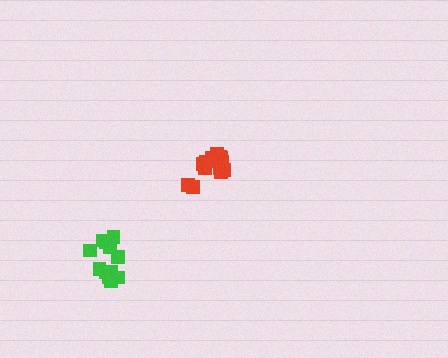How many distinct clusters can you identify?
There are 2 distinct clusters.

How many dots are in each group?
Group 1: 14 dots, Group 2: 15 dots (29 total).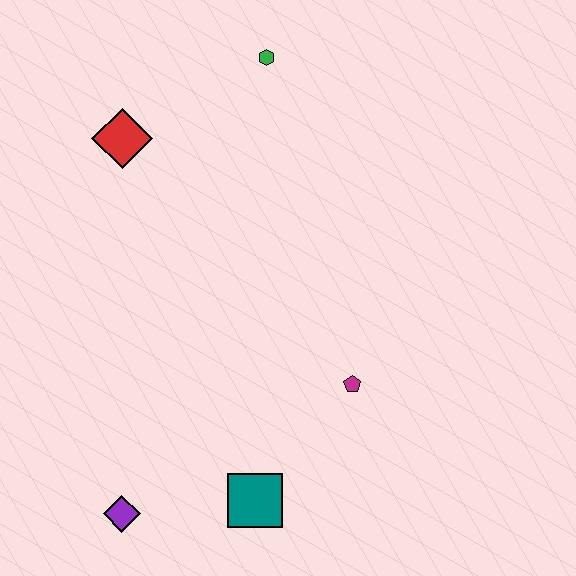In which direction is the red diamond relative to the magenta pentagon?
The red diamond is above the magenta pentagon.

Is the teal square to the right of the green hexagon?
No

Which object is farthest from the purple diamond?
The green hexagon is farthest from the purple diamond.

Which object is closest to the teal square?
The purple diamond is closest to the teal square.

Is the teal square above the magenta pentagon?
No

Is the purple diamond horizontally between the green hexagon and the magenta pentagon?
No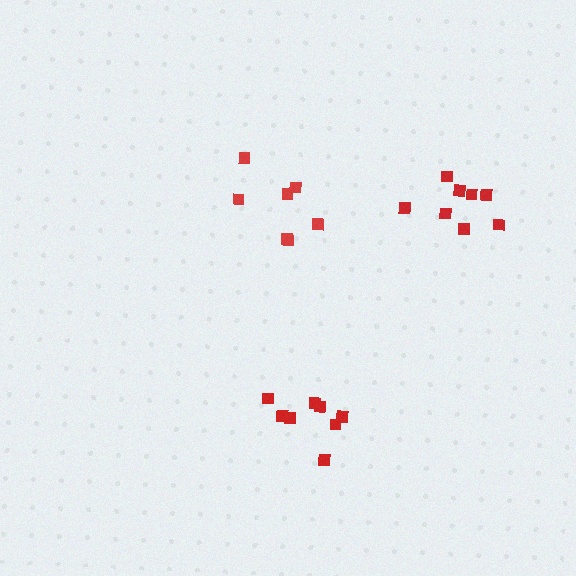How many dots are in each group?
Group 1: 7 dots, Group 2: 8 dots, Group 3: 8 dots (23 total).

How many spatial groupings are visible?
There are 3 spatial groupings.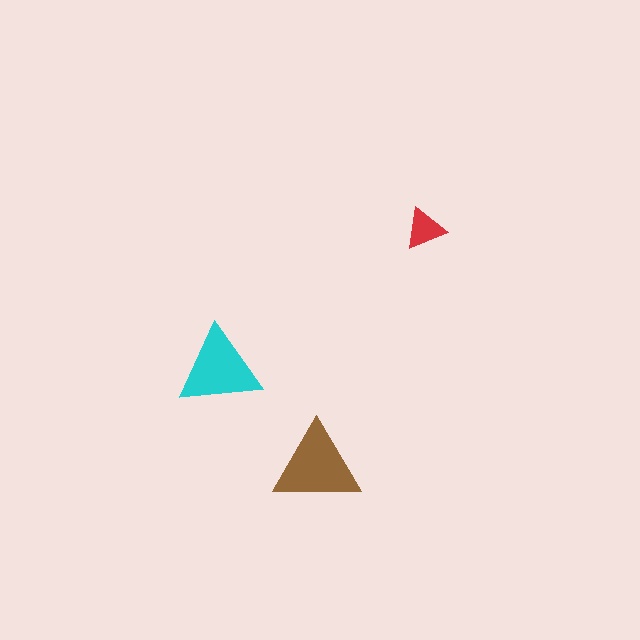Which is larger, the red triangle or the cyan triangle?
The cyan one.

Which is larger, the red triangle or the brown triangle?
The brown one.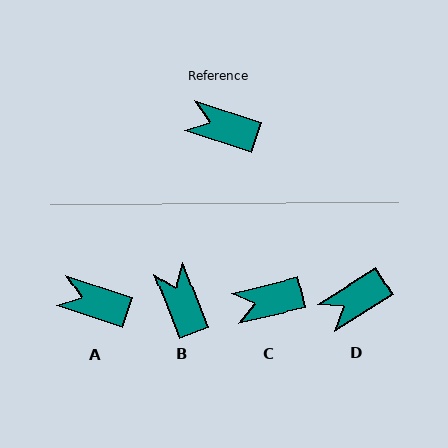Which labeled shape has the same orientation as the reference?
A.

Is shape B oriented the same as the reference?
No, it is off by about 50 degrees.